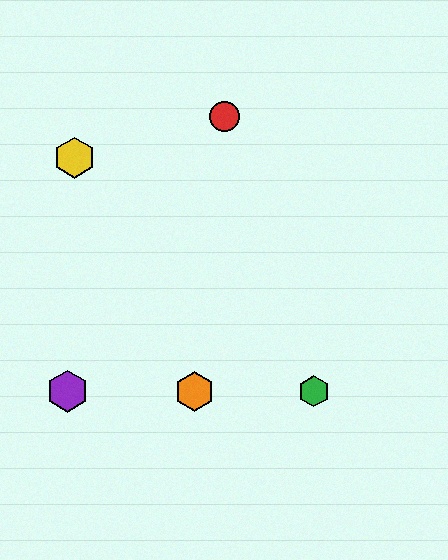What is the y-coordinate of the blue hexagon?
The blue hexagon is at y≈391.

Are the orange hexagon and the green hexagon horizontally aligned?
Yes, both are at y≈391.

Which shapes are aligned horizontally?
The blue hexagon, the green hexagon, the purple hexagon, the orange hexagon are aligned horizontally.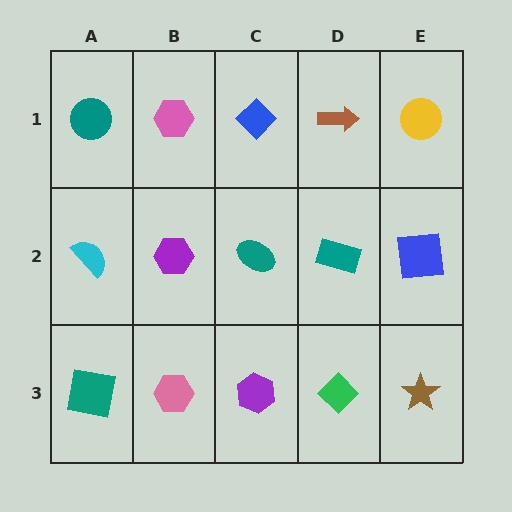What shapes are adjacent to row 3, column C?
A teal ellipse (row 2, column C), a pink hexagon (row 3, column B), a green diamond (row 3, column D).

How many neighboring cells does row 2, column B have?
4.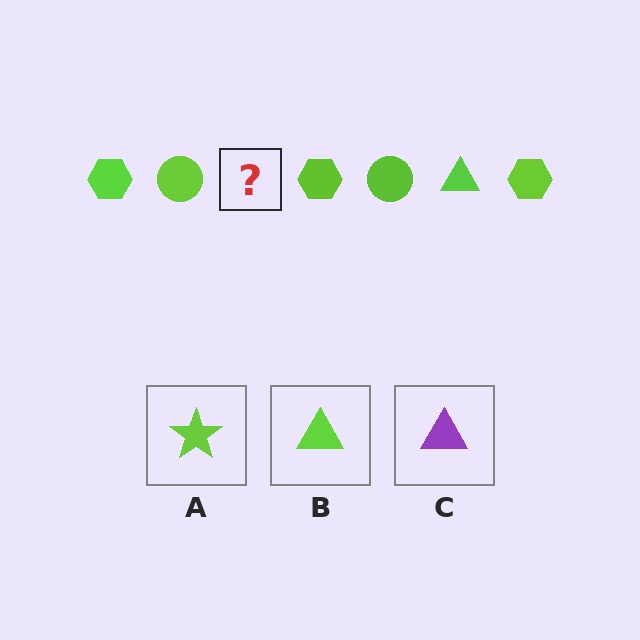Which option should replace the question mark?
Option B.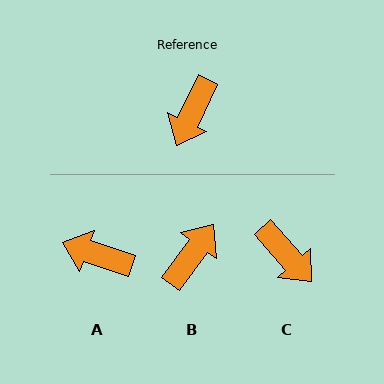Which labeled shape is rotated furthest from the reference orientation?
B, about 170 degrees away.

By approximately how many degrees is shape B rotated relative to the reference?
Approximately 170 degrees counter-clockwise.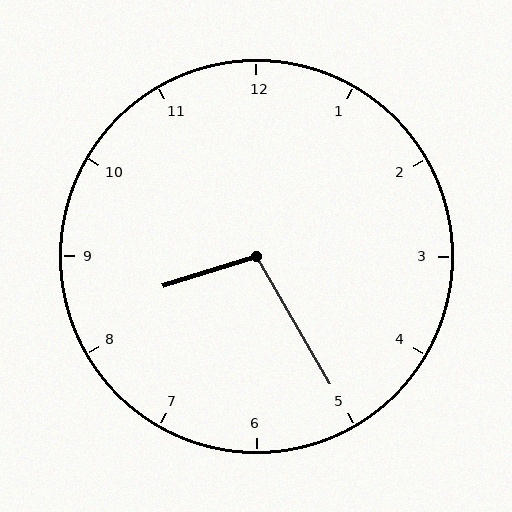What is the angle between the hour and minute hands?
Approximately 102 degrees.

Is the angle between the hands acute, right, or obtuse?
It is obtuse.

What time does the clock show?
8:25.